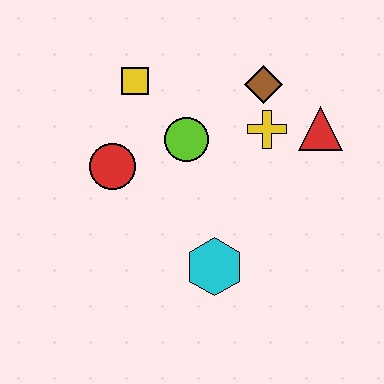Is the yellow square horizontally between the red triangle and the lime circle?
No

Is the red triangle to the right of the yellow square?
Yes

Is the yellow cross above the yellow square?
No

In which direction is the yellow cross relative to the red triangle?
The yellow cross is to the left of the red triangle.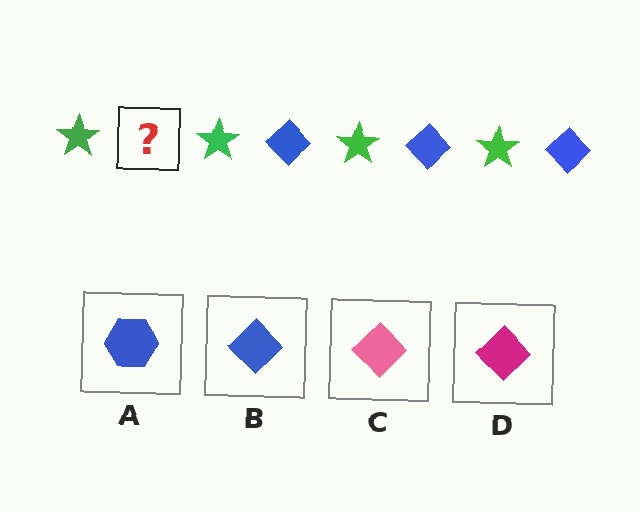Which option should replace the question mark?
Option B.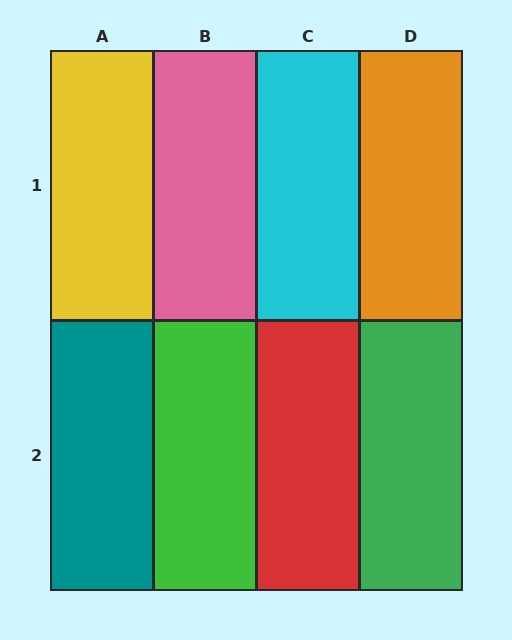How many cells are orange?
1 cell is orange.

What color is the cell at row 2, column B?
Green.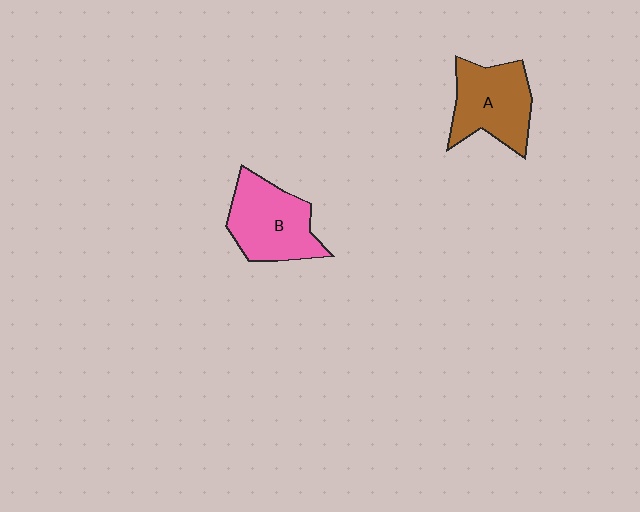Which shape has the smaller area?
Shape A (brown).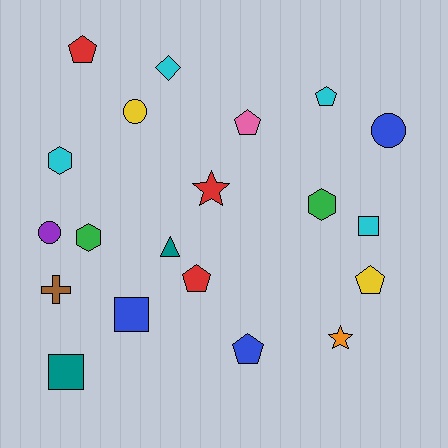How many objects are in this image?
There are 20 objects.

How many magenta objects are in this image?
There are no magenta objects.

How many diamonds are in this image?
There is 1 diamond.